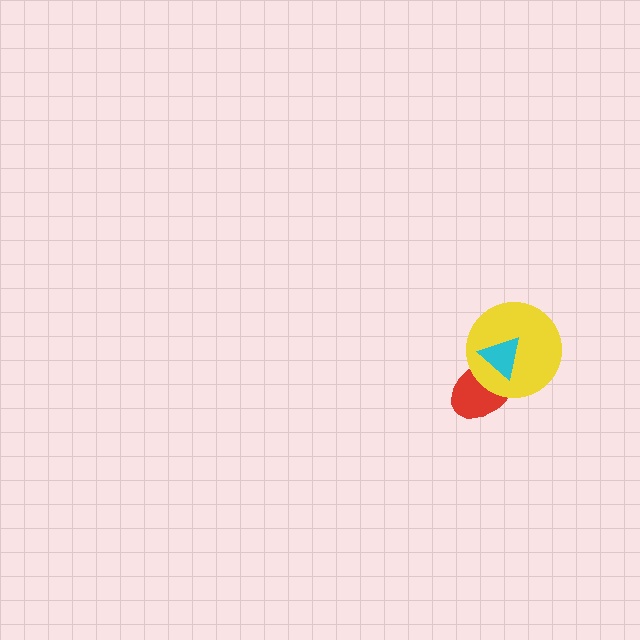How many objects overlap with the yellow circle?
2 objects overlap with the yellow circle.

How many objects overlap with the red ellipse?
2 objects overlap with the red ellipse.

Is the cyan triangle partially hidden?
No, no other shape covers it.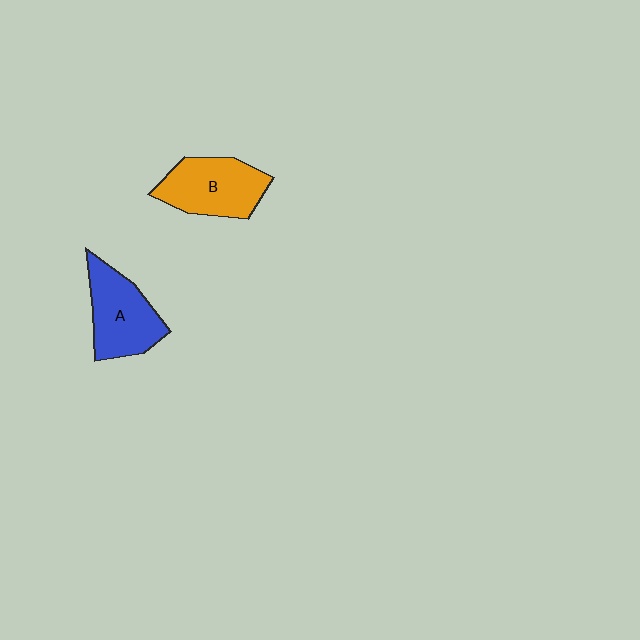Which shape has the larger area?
Shape B (orange).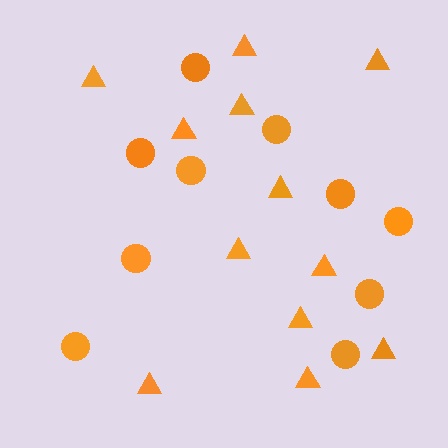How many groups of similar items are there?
There are 2 groups: one group of circles (10) and one group of triangles (12).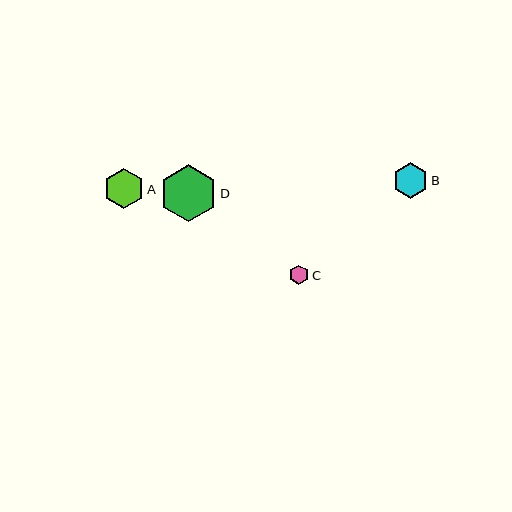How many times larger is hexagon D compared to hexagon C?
Hexagon D is approximately 2.9 times the size of hexagon C.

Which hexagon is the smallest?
Hexagon C is the smallest with a size of approximately 19 pixels.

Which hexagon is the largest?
Hexagon D is the largest with a size of approximately 57 pixels.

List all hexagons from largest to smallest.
From largest to smallest: D, A, B, C.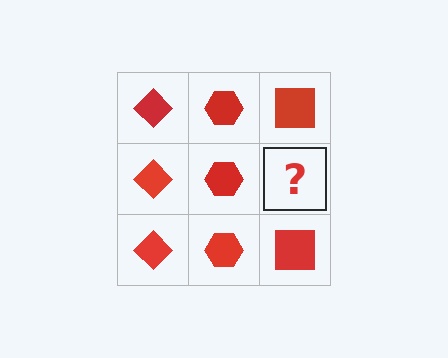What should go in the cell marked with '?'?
The missing cell should contain a red square.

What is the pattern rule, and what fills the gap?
The rule is that each column has a consistent shape. The gap should be filled with a red square.